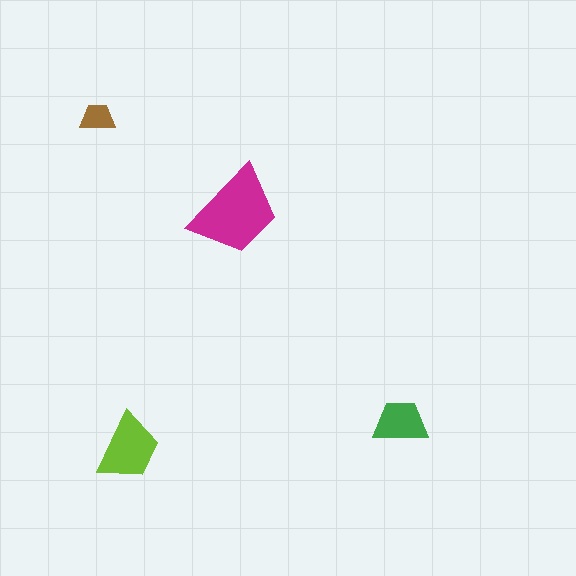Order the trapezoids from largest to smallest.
the magenta one, the lime one, the green one, the brown one.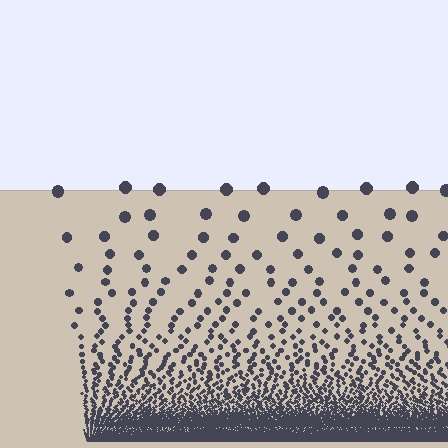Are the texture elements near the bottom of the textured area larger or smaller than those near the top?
Smaller. The gradient is inverted — elements near the bottom are smaller and denser.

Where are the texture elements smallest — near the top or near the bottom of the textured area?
Near the bottom.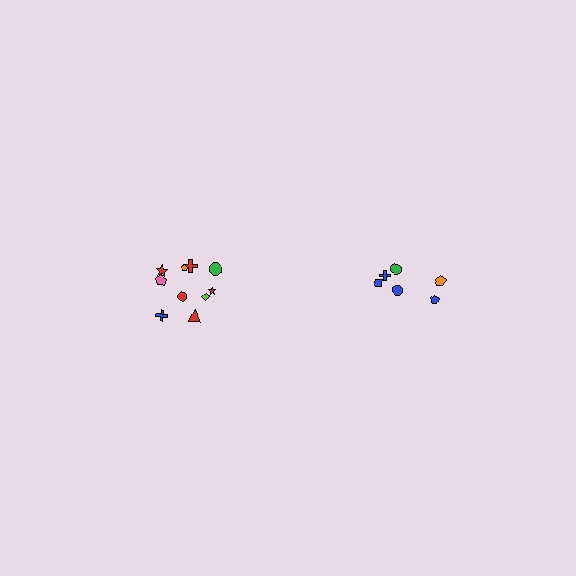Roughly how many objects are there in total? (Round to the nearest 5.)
Roughly 15 objects in total.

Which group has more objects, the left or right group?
The left group.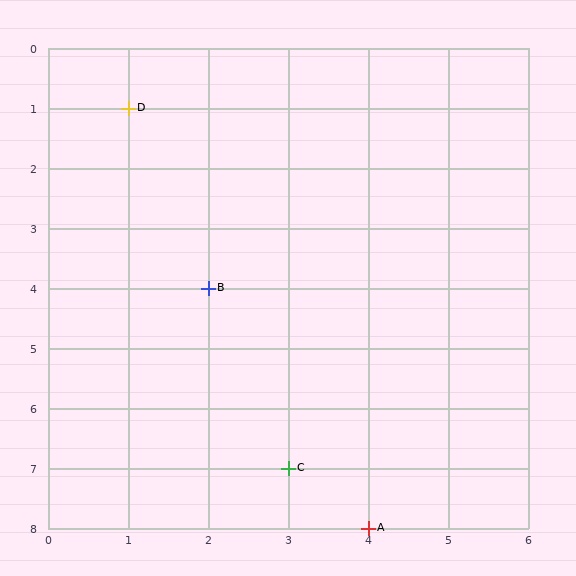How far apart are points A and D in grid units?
Points A and D are 3 columns and 7 rows apart (about 7.6 grid units diagonally).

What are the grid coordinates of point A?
Point A is at grid coordinates (4, 8).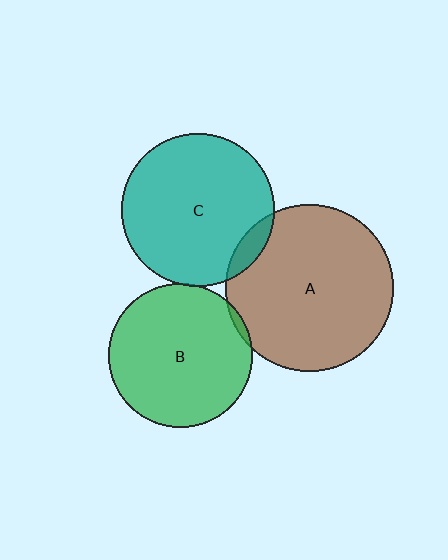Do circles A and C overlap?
Yes.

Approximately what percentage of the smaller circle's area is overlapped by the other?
Approximately 5%.